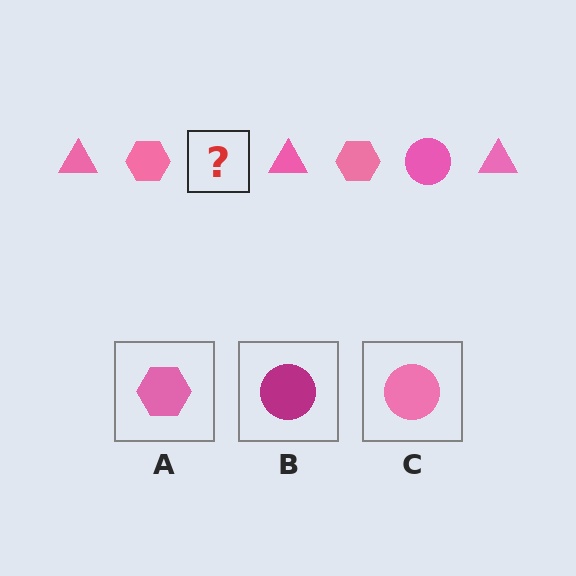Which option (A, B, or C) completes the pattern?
C.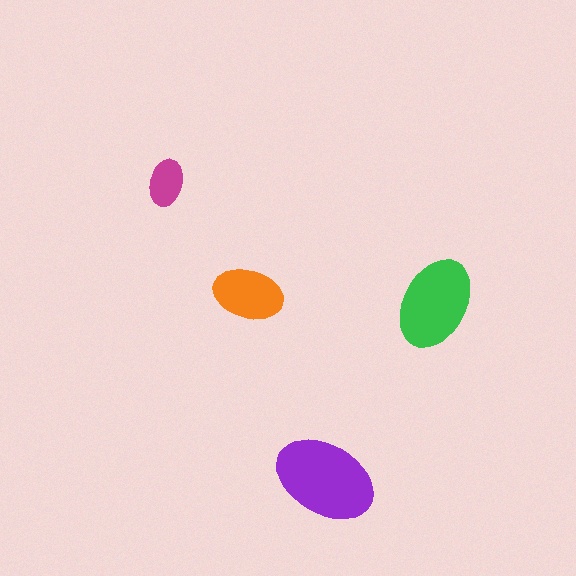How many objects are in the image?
There are 4 objects in the image.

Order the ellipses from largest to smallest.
the purple one, the green one, the orange one, the magenta one.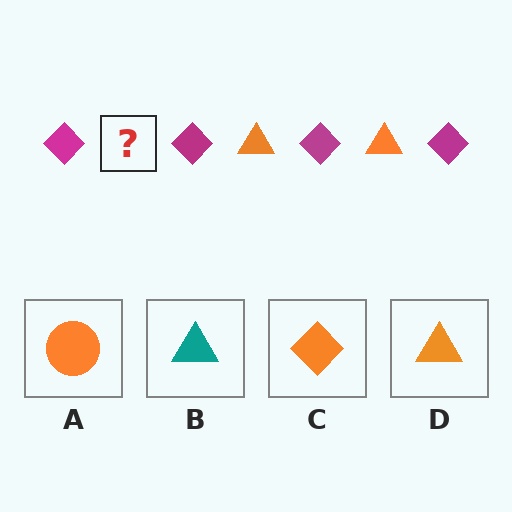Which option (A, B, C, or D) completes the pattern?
D.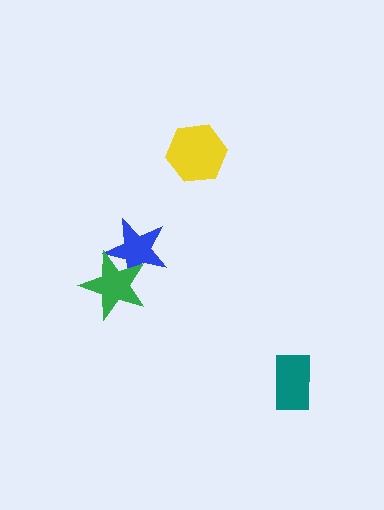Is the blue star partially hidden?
Yes, it is partially covered by another shape.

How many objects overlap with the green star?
1 object overlaps with the green star.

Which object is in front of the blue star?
The green star is in front of the blue star.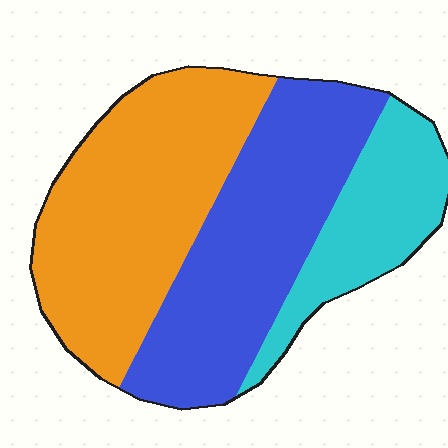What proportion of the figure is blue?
Blue takes up between a third and a half of the figure.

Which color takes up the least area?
Cyan, at roughly 20%.